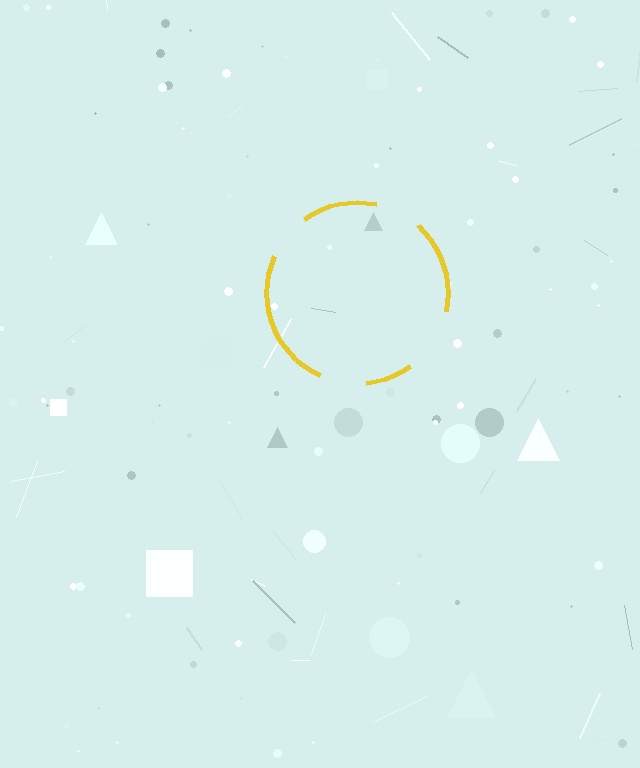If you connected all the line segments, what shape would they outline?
They would outline a circle.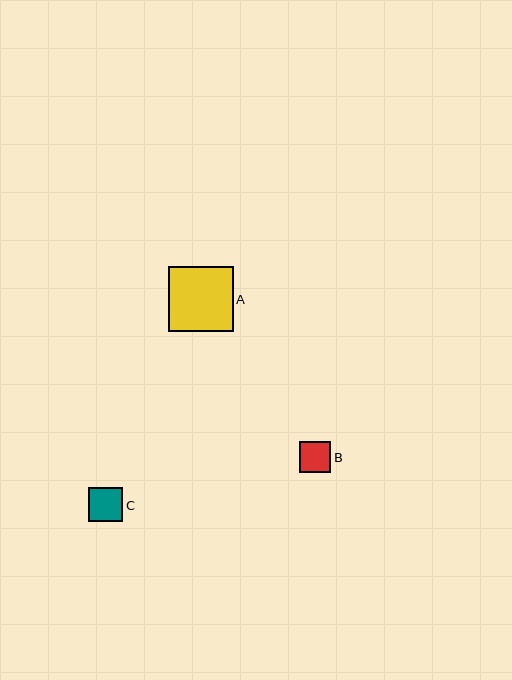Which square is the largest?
Square A is the largest with a size of approximately 65 pixels.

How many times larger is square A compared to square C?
Square A is approximately 1.9 times the size of square C.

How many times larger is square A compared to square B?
Square A is approximately 2.1 times the size of square B.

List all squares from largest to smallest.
From largest to smallest: A, C, B.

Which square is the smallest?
Square B is the smallest with a size of approximately 31 pixels.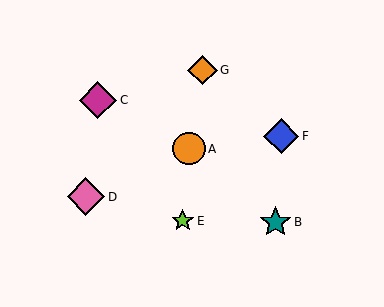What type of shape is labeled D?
Shape D is a pink diamond.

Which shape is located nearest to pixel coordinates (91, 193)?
The pink diamond (labeled D) at (86, 197) is nearest to that location.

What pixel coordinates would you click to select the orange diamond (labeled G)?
Click at (202, 70) to select the orange diamond G.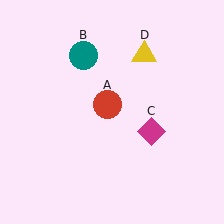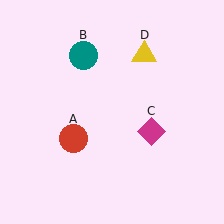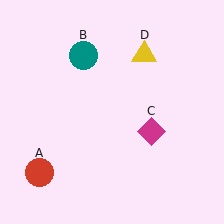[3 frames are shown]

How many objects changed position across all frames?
1 object changed position: red circle (object A).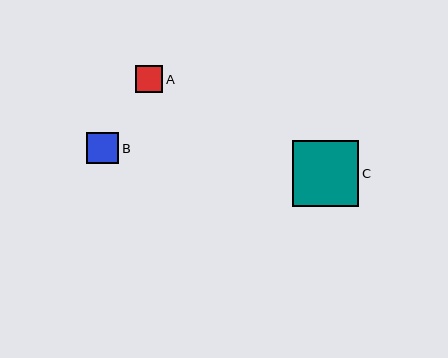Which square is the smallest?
Square A is the smallest with a size of approximately 27 pixels.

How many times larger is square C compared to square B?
Square C is approximately 2.1 times the size of square B.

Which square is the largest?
Square C is the largest with a size of approximately 66 pixels.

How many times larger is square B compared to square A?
Square B is approximately 1.2 times the size of square A.